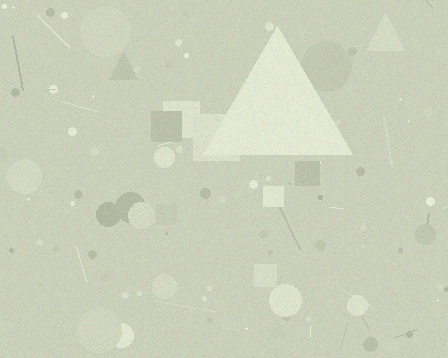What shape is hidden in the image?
A triangle is hidden in the image.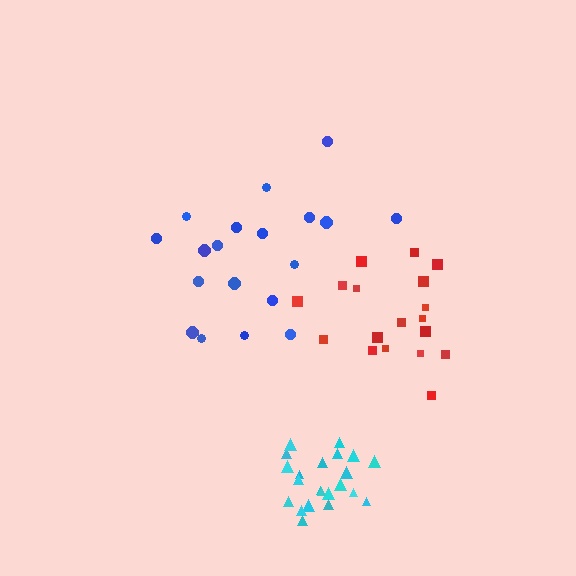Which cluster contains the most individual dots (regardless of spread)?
Cyan (22).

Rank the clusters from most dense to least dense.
cyan, red, blue.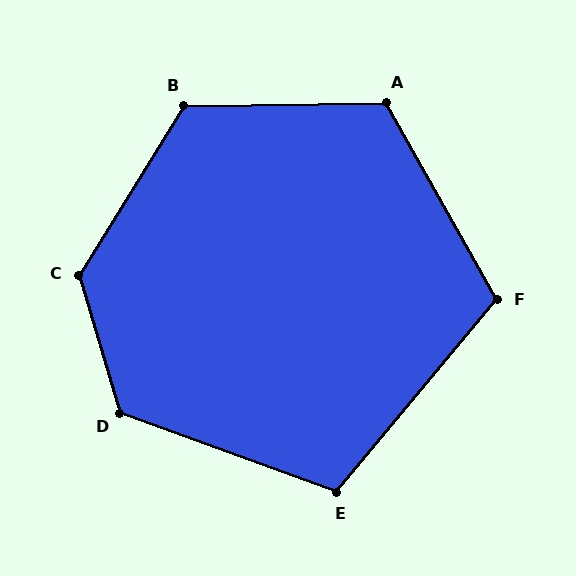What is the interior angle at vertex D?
Approximately 127 degrees (obtuse).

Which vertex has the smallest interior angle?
E, at approximately 110 degrees.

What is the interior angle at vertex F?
Approximately 111 degrees (obtuse).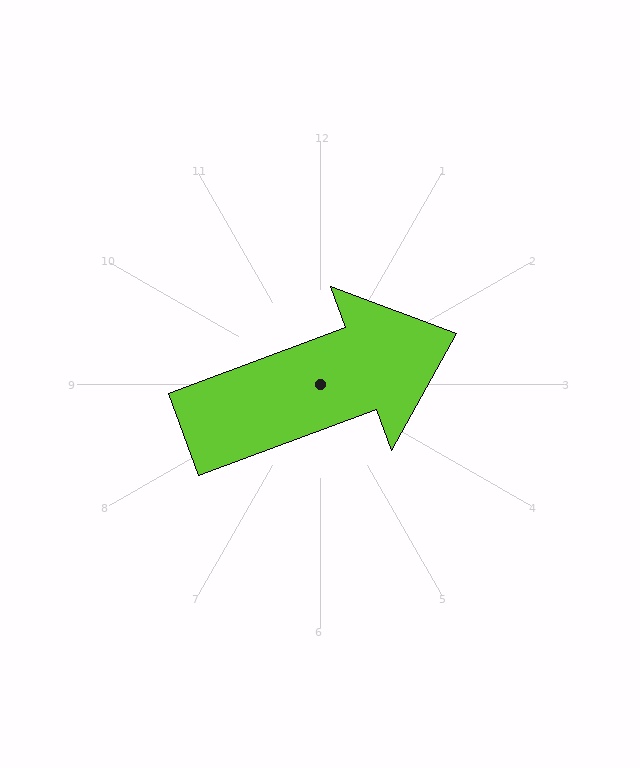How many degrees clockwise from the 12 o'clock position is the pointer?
Approximately 70 degrees.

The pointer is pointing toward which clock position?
Roughly 2 o'clock.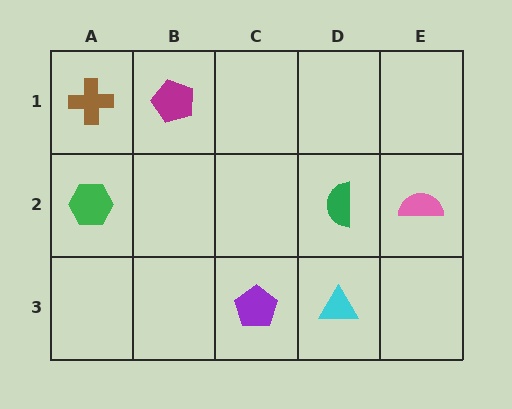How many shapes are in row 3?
2 shapes.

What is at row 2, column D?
A green semicircle.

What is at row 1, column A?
A brown cross.